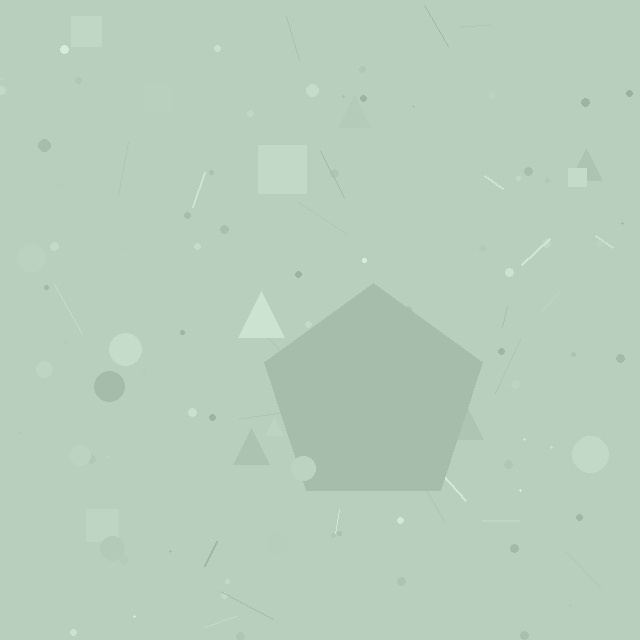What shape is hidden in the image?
A pentagon is hidden in the image.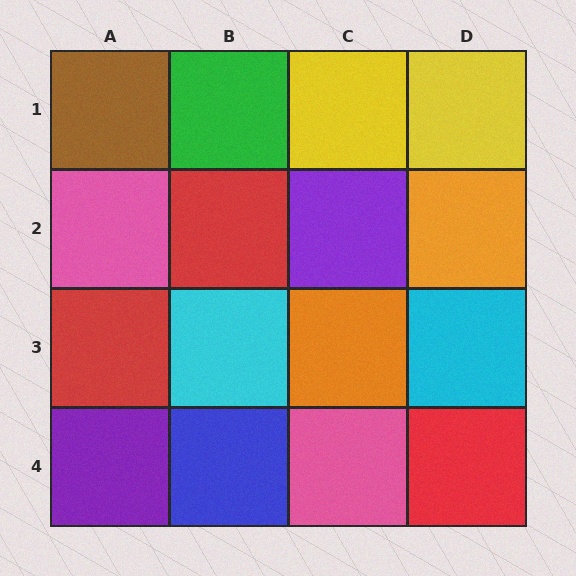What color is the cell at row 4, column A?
Purple.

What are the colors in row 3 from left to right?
Red, cyan, orange, cyan.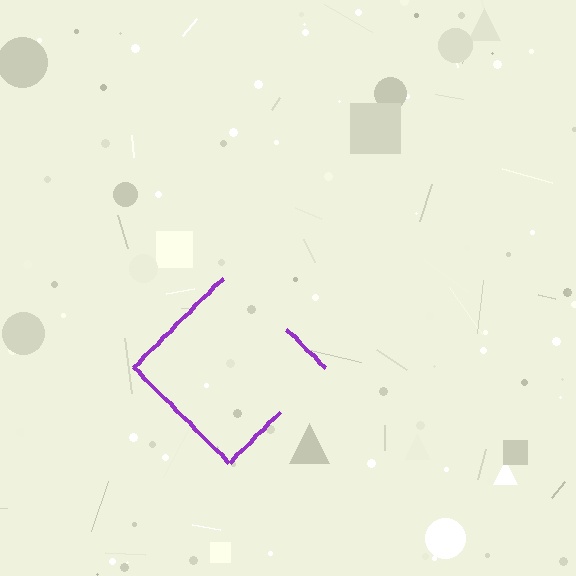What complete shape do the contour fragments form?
The contour fragments form a diamond.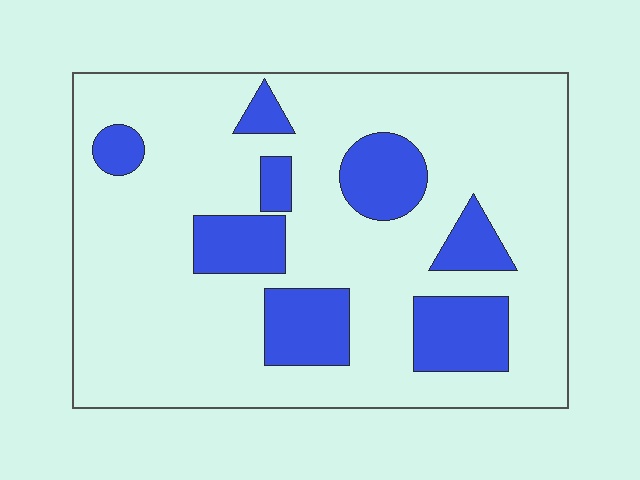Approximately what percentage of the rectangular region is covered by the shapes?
Approximately 20%.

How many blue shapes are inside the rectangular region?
8.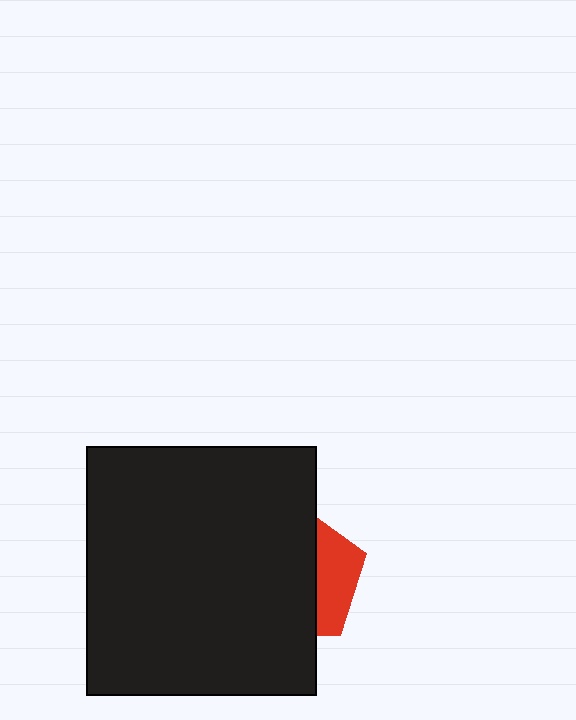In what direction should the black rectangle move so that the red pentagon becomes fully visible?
The black rectangle should move left. That is the shortest direction to clear the overlap and leave the red pentagon fully visible.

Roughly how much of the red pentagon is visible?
A small part of it is visible (roughly 30%).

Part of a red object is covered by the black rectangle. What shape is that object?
It is a pentagon.